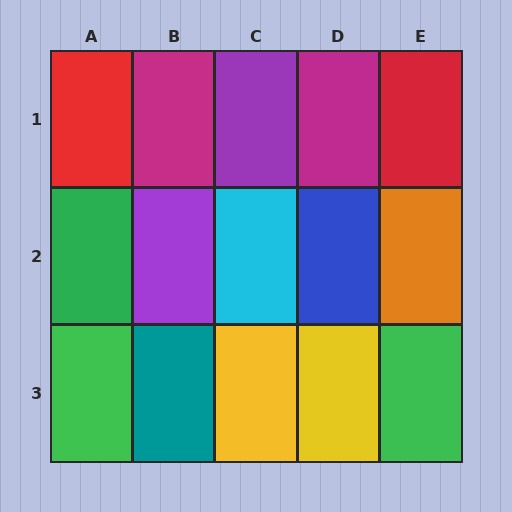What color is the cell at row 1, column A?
Red.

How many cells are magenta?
2 cells are magenta.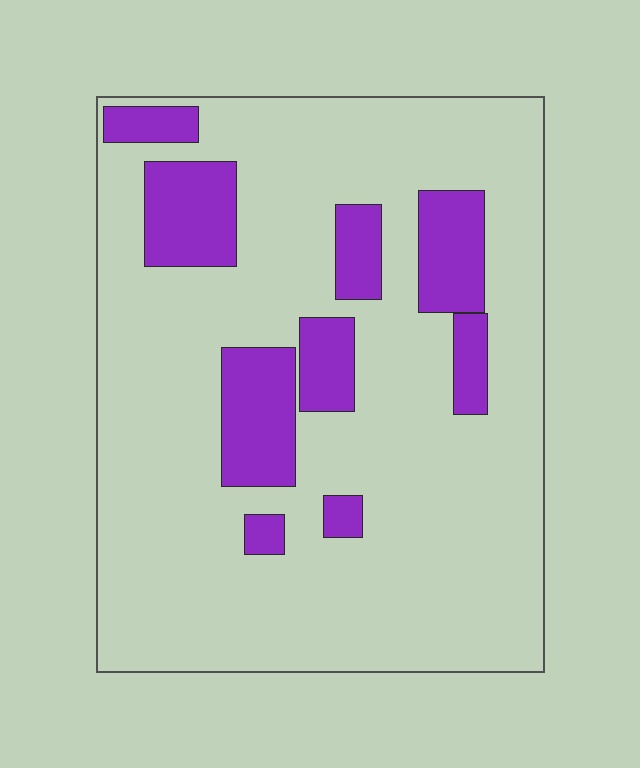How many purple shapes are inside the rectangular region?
9.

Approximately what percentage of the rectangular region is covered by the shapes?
Approximately 20%.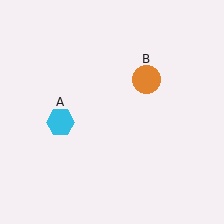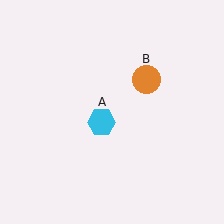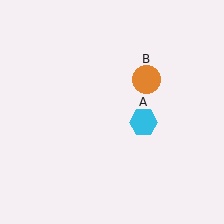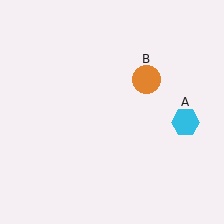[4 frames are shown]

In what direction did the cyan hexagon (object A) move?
The cyan hexagon (object A) moved right.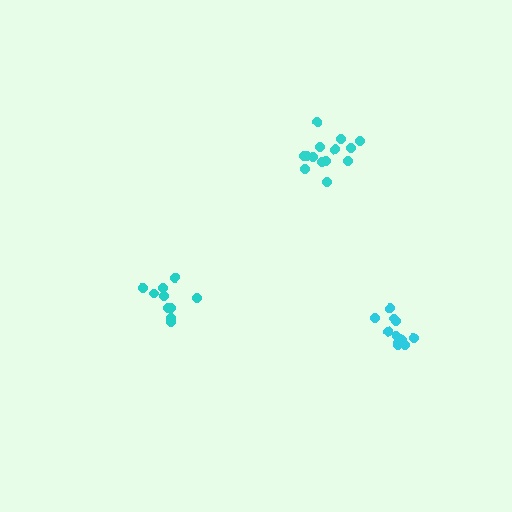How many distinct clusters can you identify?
There are 3 distinct clusters.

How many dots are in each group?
Group 1: 12 dots, Group 2: 10 dots, Group 3: 14 dots (36 total).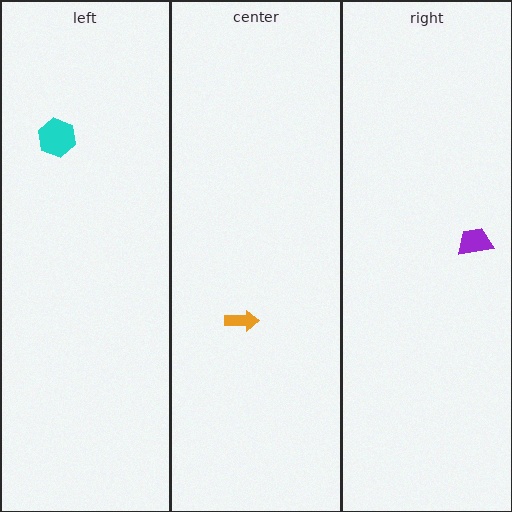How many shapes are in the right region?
1.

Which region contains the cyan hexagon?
The left region.